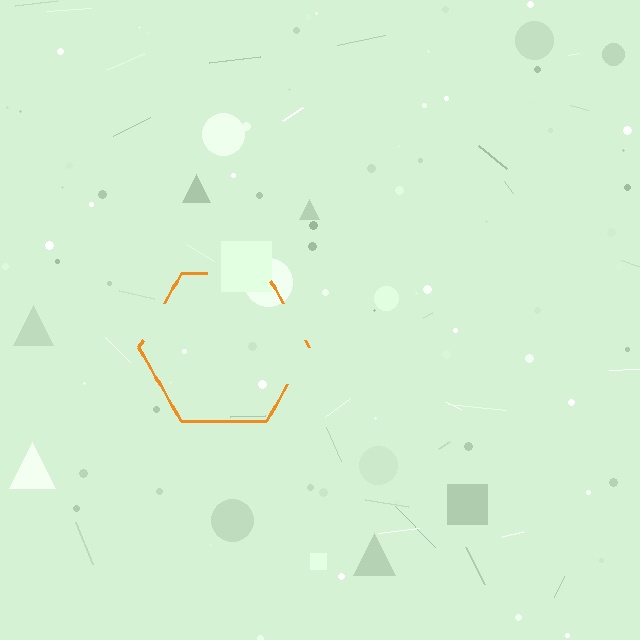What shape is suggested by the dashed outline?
The dashed outline suggests a hexagon.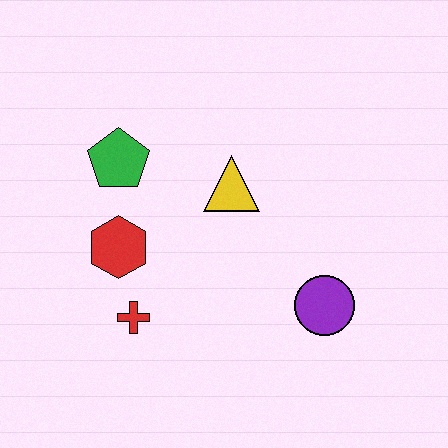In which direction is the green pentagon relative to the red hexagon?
The green pentagon is above the red hexagon.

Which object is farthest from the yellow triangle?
The red cross is farthest from the yellow triangle.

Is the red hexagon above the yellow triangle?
No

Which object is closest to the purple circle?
The yellow triangle is closest to the purple circle.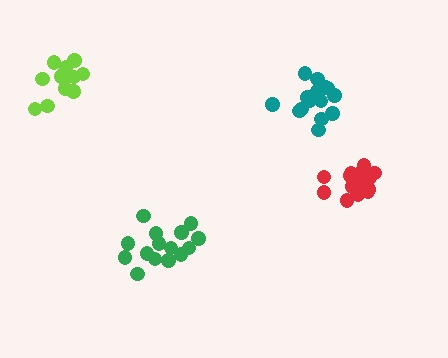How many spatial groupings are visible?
There are 4 spatial groupings.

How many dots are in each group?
Group 1: 15 dots, Group 2: 16 dots, Group 3: 17 dots, Group 4: 13 dots (61 total).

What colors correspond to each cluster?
The clusters are colored: green, teal, red, lime.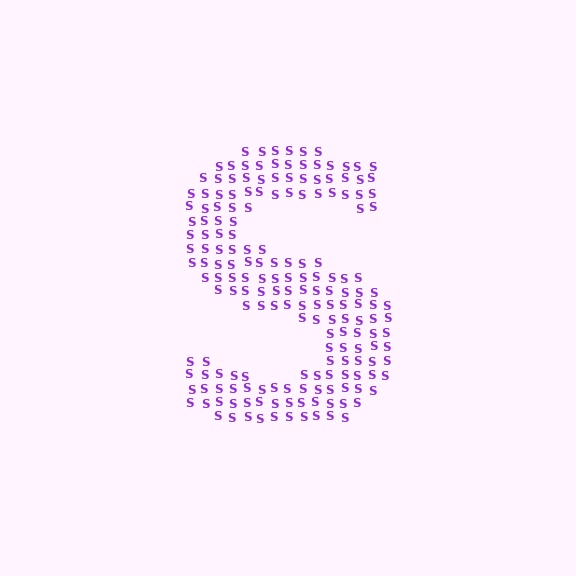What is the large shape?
The large shape is the letter S.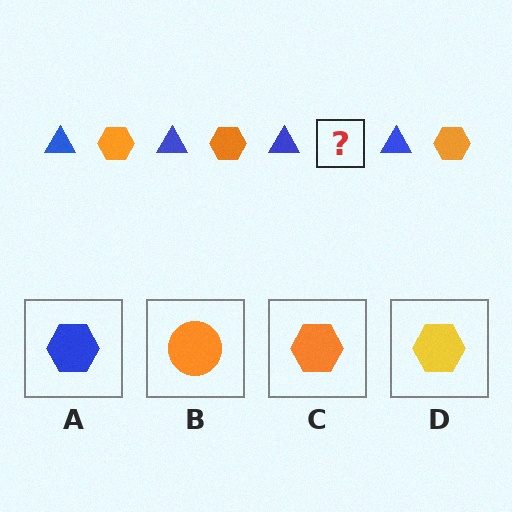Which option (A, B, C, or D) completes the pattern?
C.